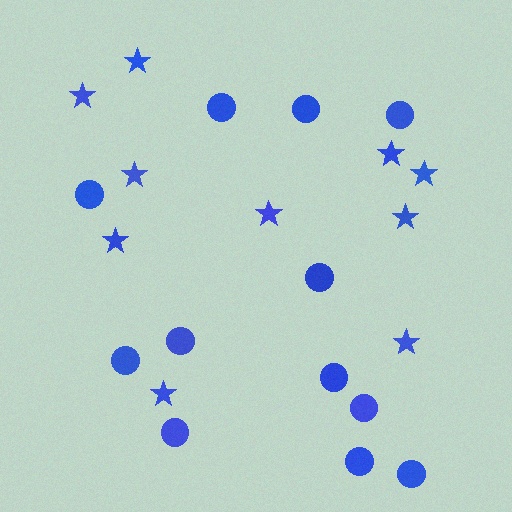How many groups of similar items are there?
There are 2 groups: one group of circles (12) and one group of stars (10).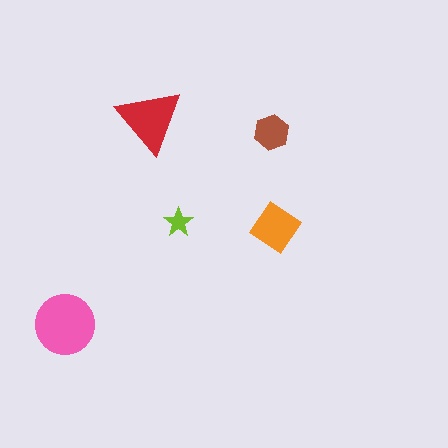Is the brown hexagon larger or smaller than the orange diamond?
Smaller.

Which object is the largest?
The pink circle.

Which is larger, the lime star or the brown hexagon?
The brown hexagon.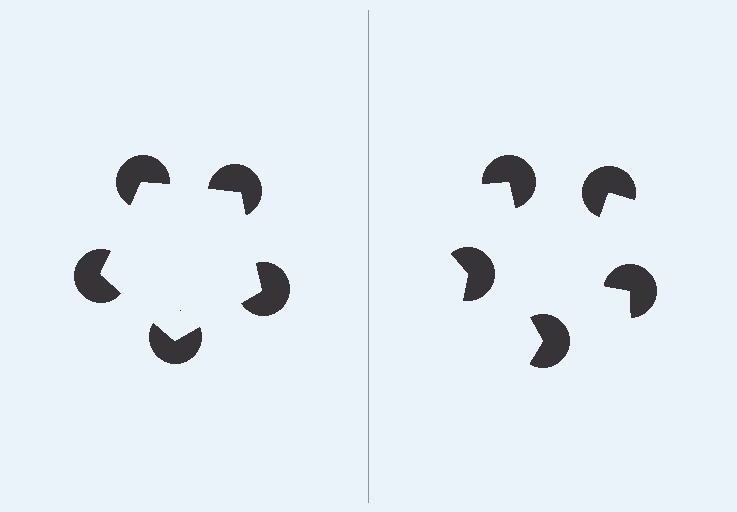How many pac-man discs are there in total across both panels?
10 — 5 on each side.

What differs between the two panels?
The pac-man discs are positioned identically on both sides; only the wedge orientations differ. On the left they align to a pentagon; on the right they are misaligned.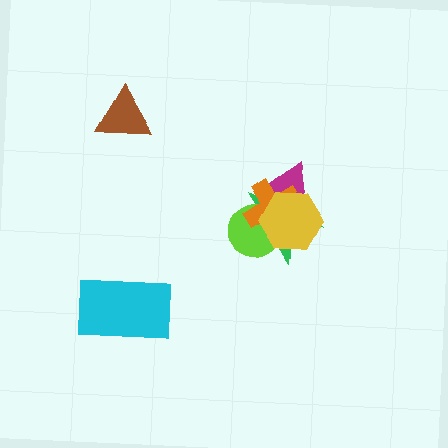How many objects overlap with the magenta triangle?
4 objects overlap with the magenta triangle.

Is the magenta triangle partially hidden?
Yes, it is partially covered by another shape.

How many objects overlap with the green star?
4 objects overlap with the green star.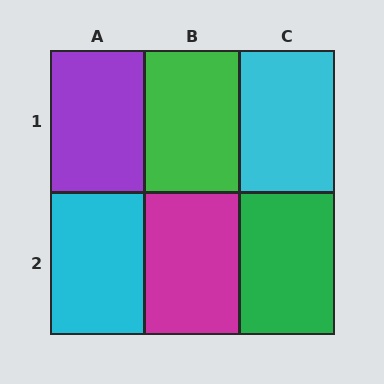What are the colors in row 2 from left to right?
Cyan, magenta, green.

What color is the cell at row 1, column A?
Purple.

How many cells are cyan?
2 cells are cyan.